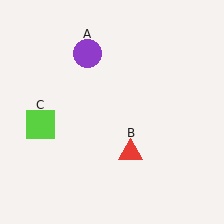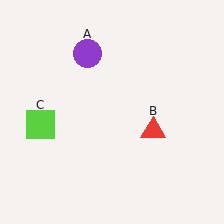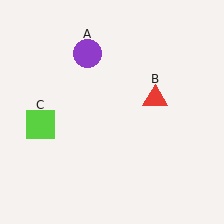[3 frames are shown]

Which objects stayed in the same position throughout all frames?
Purple circle (object A) and lime square (object C) remained stationary.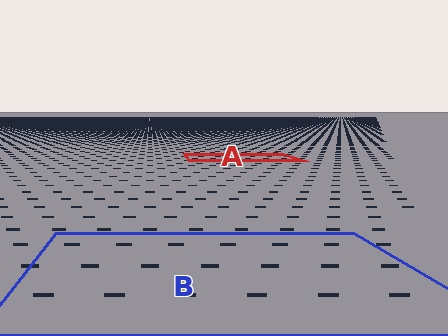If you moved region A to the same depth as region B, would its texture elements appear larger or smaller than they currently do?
They would appear larger. At a closer depth, the same texture elements are projected at a bigger on-screen size.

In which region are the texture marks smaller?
The texture marks are smaller in region A, because it is farther away.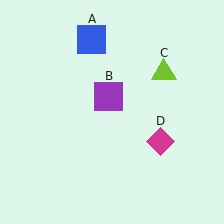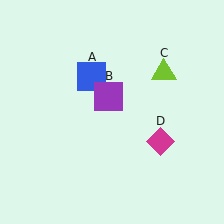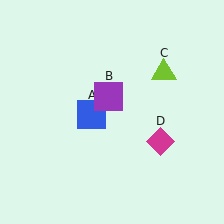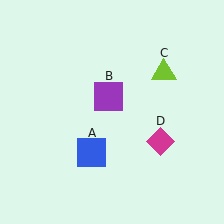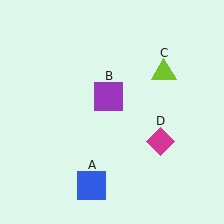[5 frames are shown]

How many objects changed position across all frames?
1 object changed position: blue square (object A).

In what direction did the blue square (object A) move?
The blue square (object A) moved down.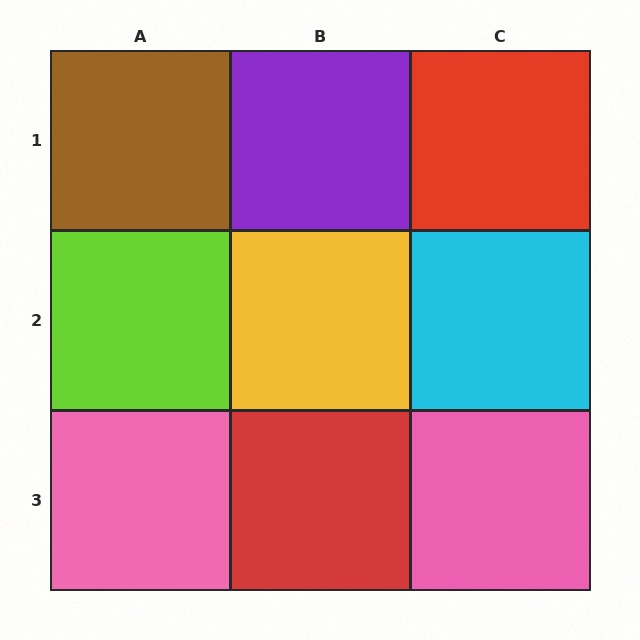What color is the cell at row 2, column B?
Yellow.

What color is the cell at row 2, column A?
Lime.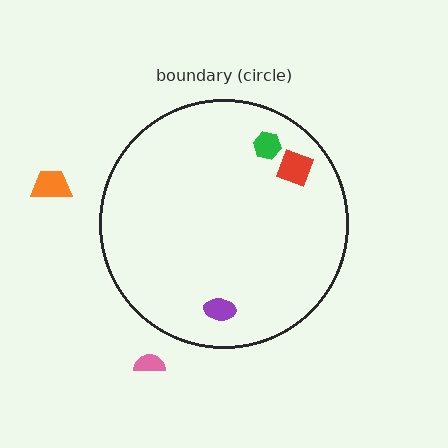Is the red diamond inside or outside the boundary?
Inside.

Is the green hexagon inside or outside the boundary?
Inside.